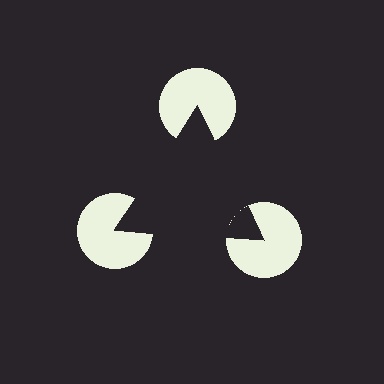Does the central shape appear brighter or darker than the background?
It typically appears slightly darker than the background, even though no actual brightness change is drawn.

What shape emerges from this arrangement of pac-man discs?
An illusory triangle — its edges are inferred from the aligned wedge cuts in the pac-man discs, not physically drawn.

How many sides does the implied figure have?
3 sides.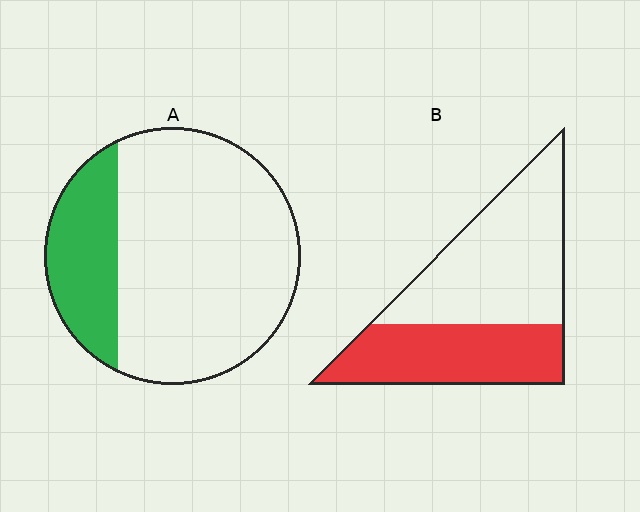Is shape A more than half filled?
No.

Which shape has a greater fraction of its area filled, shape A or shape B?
Shape B.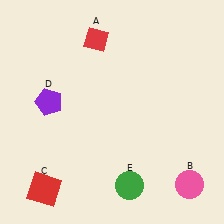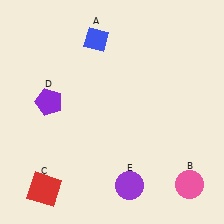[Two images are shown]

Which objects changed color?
A changed from red to blue. E changed from green to purple.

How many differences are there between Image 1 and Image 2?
There are 2 differences between the two images.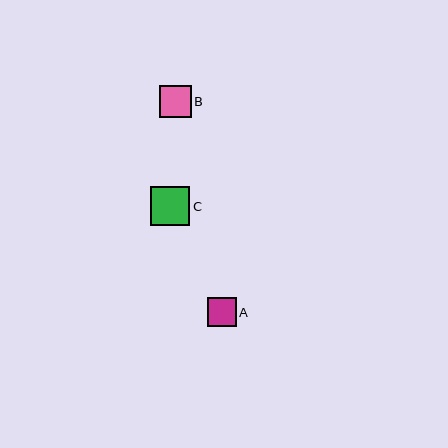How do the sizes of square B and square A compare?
Square B and square A are approximately the same size.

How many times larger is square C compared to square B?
Square C is approximately 1.2 times the size of square B.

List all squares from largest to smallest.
From largest to smallest: C, B, A.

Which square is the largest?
Square C is the largest with a size of approximately 39 pixels.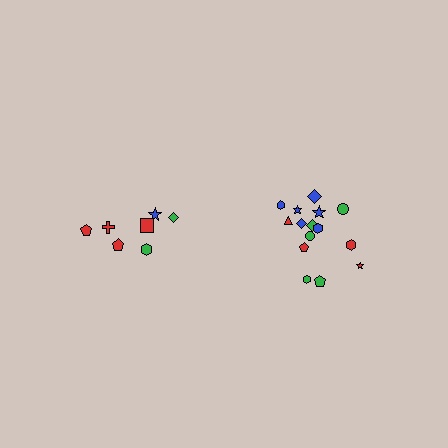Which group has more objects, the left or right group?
The right group.